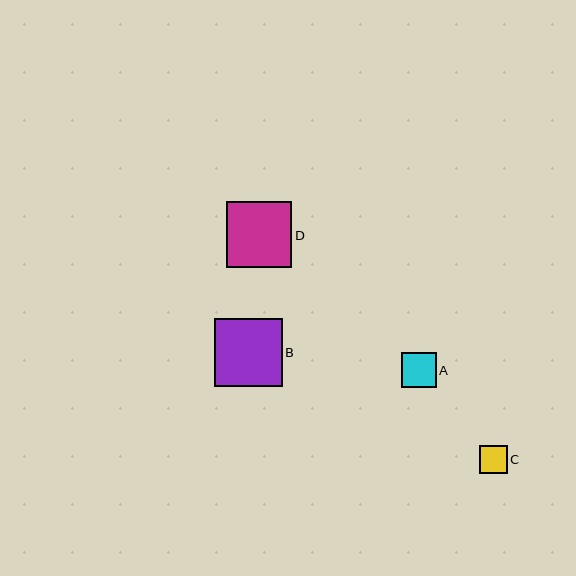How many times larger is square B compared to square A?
Square B is approximately 1.9 times the size of square A.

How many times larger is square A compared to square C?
Square A is approximately 1.2 times the size of square C.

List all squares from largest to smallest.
From largest to smallest: B, D, A, C.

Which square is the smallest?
Square C is the smallest with a size of approximately 28 pixels.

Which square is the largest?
Square B is the largest with a size of approximately 68 pixels.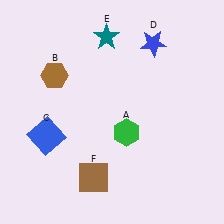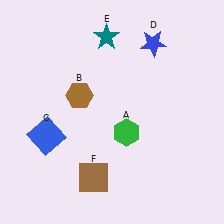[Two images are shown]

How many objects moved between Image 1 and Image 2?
1 object moved between the two images.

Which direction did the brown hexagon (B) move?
The brown hexagon (B) moved right.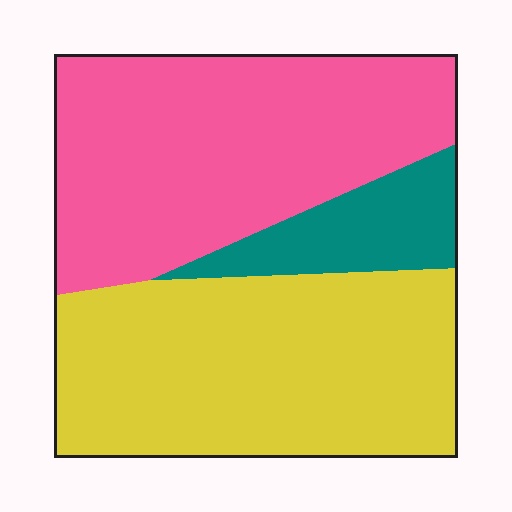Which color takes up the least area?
Teal, at roughly 10%.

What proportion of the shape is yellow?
Yellow covers 45% of the shape.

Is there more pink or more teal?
Pink.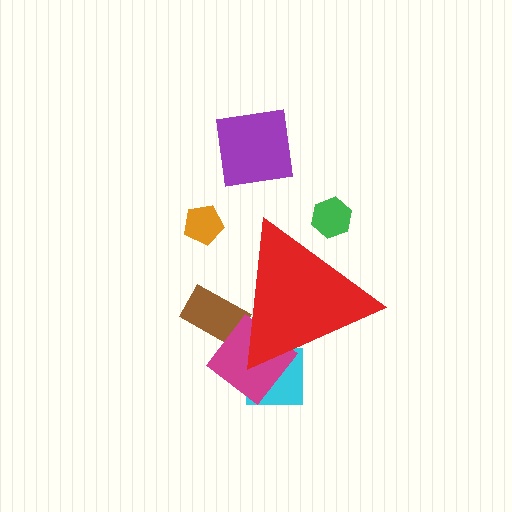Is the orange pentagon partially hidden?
No, the orange pentagon is fully visible.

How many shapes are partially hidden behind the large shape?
4 shapes are partially hidden.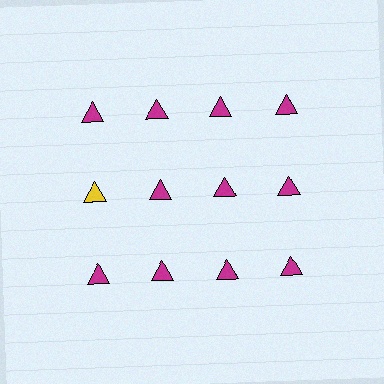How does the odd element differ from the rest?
It has a different color: yellow instead of magenta.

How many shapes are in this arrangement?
There are 12 shapes arranged in a grid pattern.